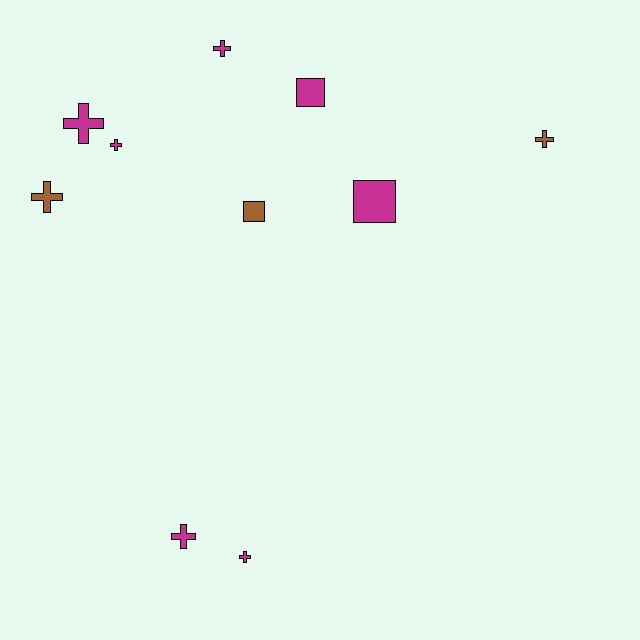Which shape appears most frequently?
Cross, with 7 objects.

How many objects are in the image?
There are 10 objects.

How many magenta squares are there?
There are 2 magenta squares.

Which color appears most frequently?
Magenta, with 7 objects.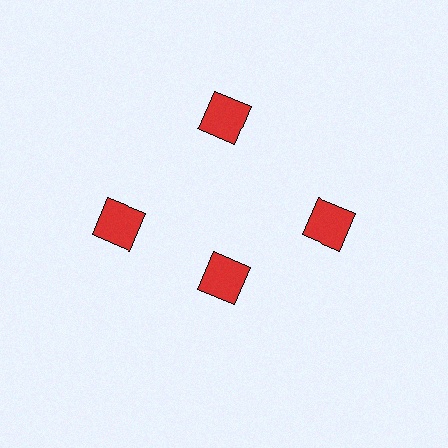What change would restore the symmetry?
The symmetry would be restored by moving it outward, back onto the ring so that all 4 squares sit at equal angles and equal distance from the center.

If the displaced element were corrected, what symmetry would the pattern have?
It would have 4-fold rotational symmetry — the pattern would map onto itself every 90 degrees.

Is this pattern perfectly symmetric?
No. The 4 red squares are arranged in a ring, but one element near the 6 o'clock position is pulled inward toward the center, breaking the 4-fold rotational symmetry.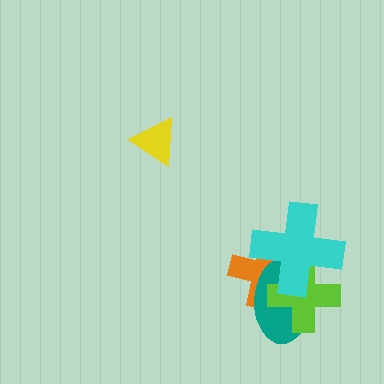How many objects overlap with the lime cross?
3 objects overlap with the lime cross.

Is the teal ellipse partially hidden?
Yes, it is partially covered by another shape.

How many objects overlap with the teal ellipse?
3 objects overlap with the teal ellipse.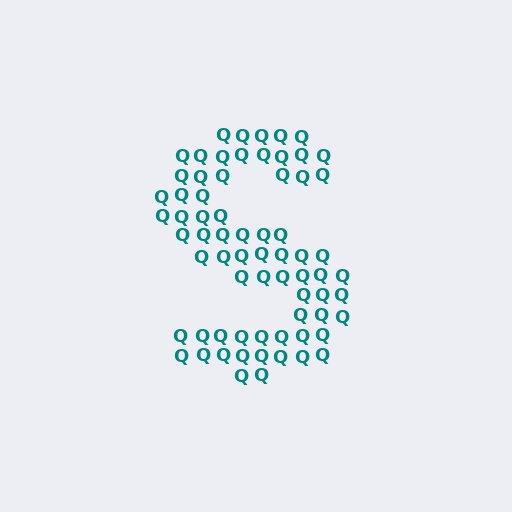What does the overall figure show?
The overall figure shows the letter S.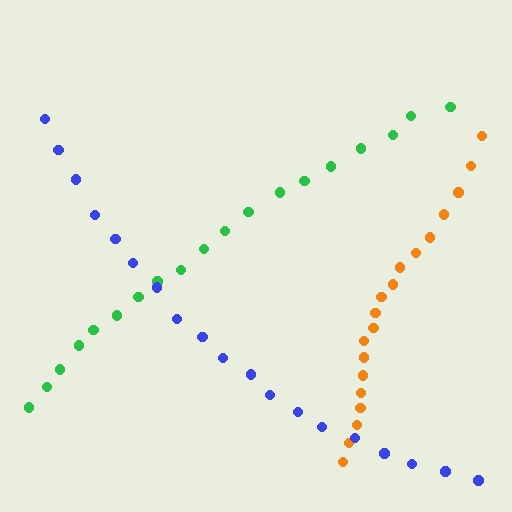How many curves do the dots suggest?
There are 3 distinct paths.